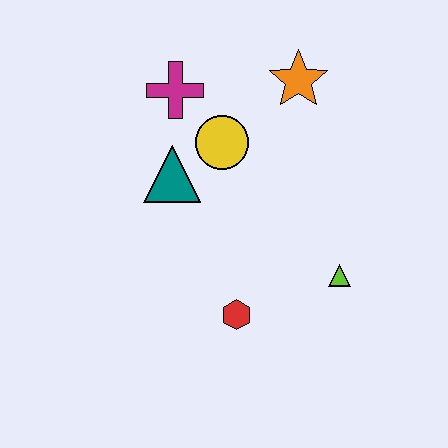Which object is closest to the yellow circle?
The teal triangle is closest to the yellow circle.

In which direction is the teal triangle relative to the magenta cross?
The teal triangle is below the magenta cross.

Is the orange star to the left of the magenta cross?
No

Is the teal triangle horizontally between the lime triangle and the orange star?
No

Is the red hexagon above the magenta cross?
No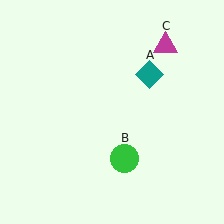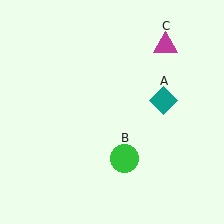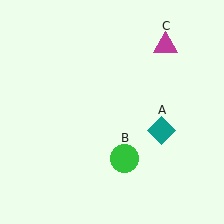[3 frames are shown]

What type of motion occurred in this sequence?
The teal diamond (object A) rotated clockwise around the center of the scene.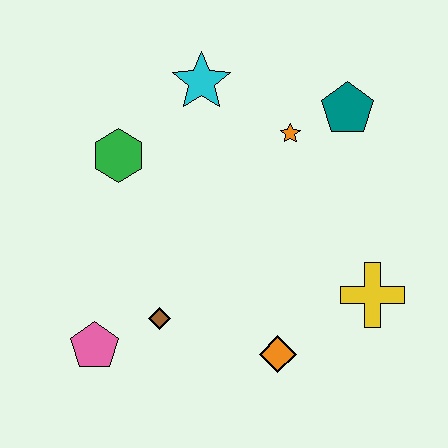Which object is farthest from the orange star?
The pink pentagon is farthest from the orange star.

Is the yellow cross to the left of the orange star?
No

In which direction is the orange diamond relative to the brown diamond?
The orange diamond is to the right of the brown diamond.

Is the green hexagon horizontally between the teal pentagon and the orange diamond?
No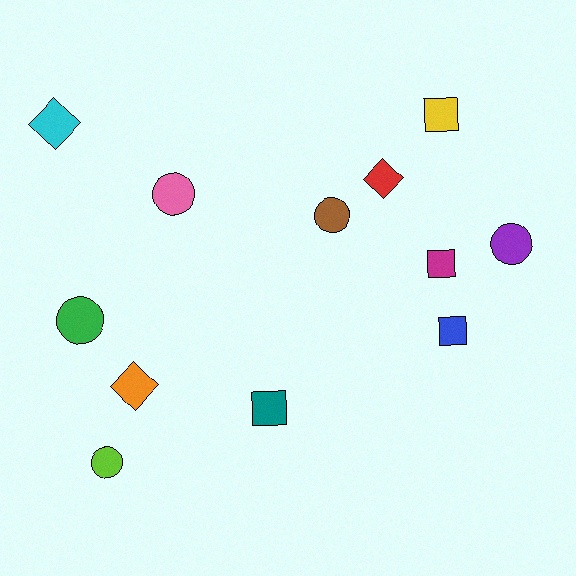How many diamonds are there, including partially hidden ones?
There are 3 diamonds.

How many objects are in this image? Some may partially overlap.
There are 12 objects.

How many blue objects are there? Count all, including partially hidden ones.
There is 1 blue object.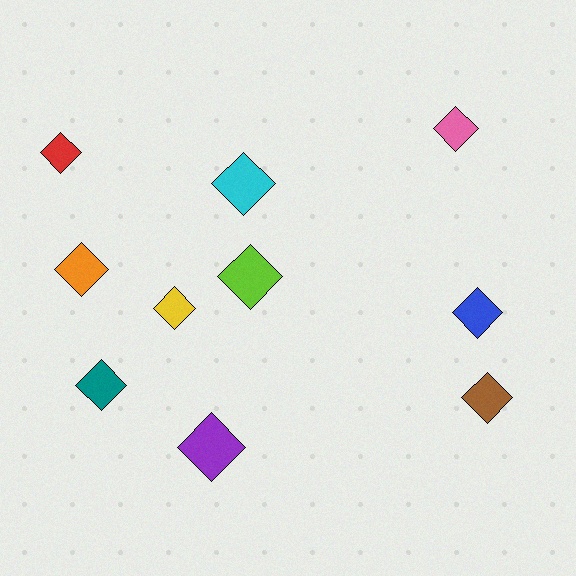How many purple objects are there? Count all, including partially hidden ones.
There is 1 purple object.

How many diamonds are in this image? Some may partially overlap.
There are 10 diamonds.